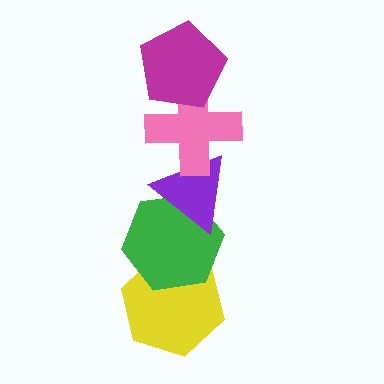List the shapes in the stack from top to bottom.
From top to bottom: the magenta pentagon, the pink cross, the purple triangle, the green hexagon, the yellow hexagon.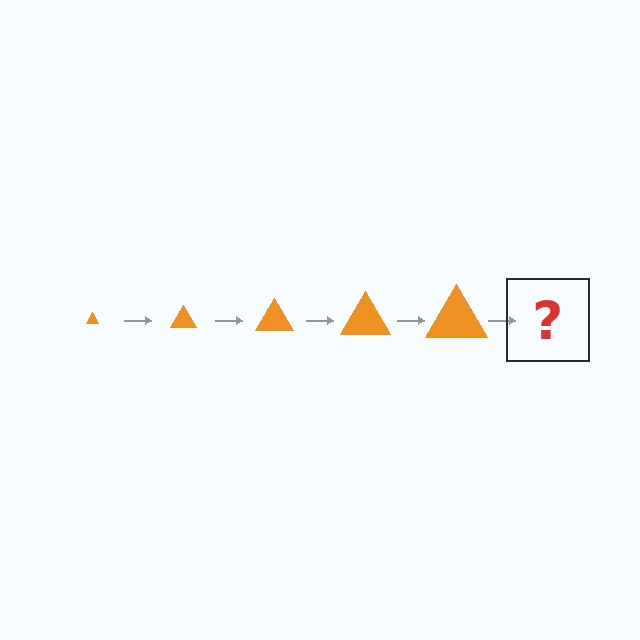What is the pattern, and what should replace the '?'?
The pattern is that the triangle gets progressively larger each step. The '?' should be an orange triangle, larger than the previous one.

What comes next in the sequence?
The next element should be an orange triangle, larger than the previous one.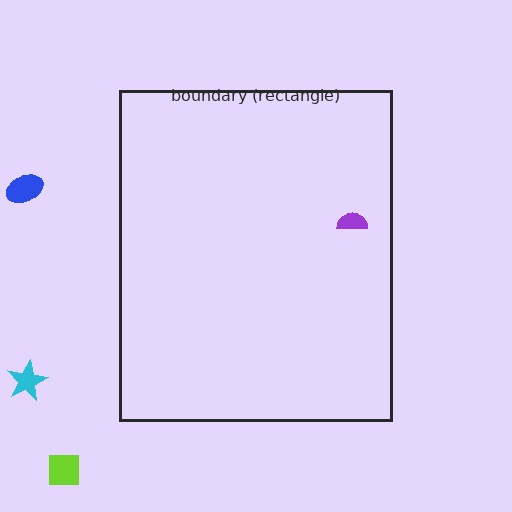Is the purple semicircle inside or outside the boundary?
Inside.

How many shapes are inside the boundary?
1 inside, 3 outside.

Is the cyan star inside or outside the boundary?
Outside.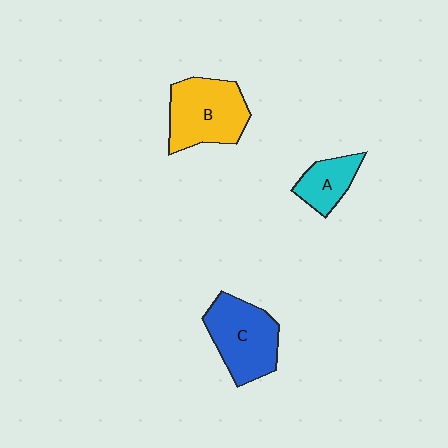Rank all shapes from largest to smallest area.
From largest to smallest: B (yellow), C (blue), A (cyan).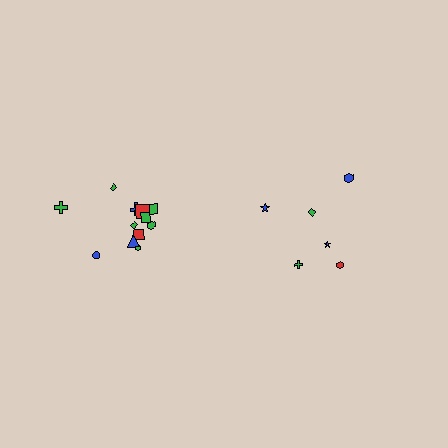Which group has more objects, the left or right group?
The left group.